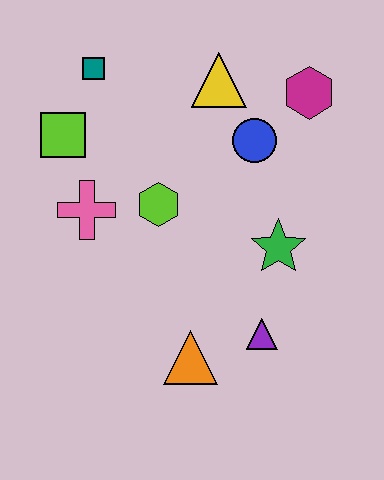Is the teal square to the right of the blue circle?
No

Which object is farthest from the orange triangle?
The teal square is farthest from the orange triangle.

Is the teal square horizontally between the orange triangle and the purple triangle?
No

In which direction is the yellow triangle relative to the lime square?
The yellow triangle is to the right of the lime square.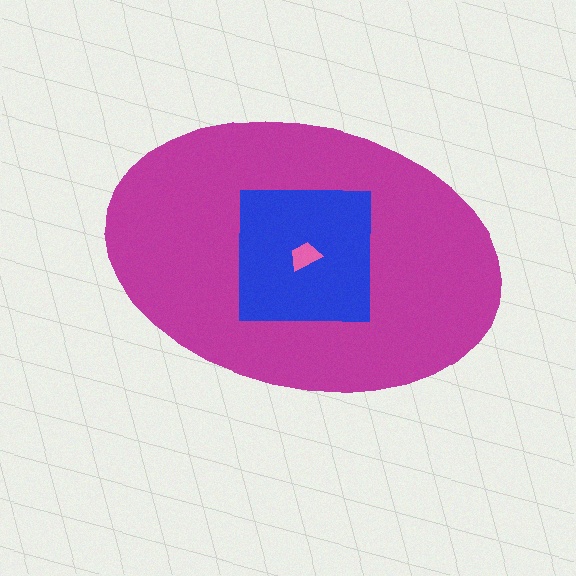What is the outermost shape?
The magenta ellipse.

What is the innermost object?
The pink trapezoid.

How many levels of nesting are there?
3.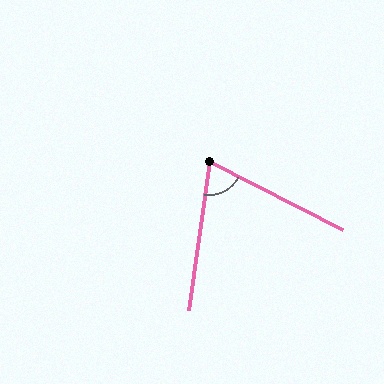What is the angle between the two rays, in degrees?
Approximately 71 degrees.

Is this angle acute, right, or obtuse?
It is acute.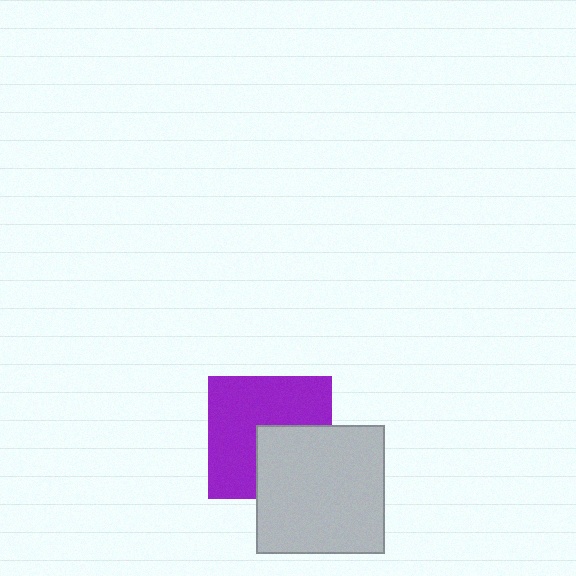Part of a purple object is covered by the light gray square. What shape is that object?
It is a square.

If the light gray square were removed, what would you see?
You would see the complete purple square.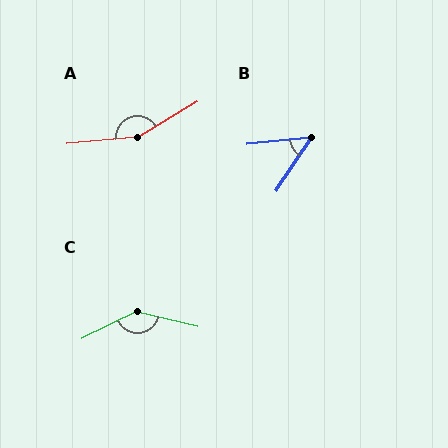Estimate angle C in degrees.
Approximately 141 degrees.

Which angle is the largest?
A, at approximately 154 degrees.